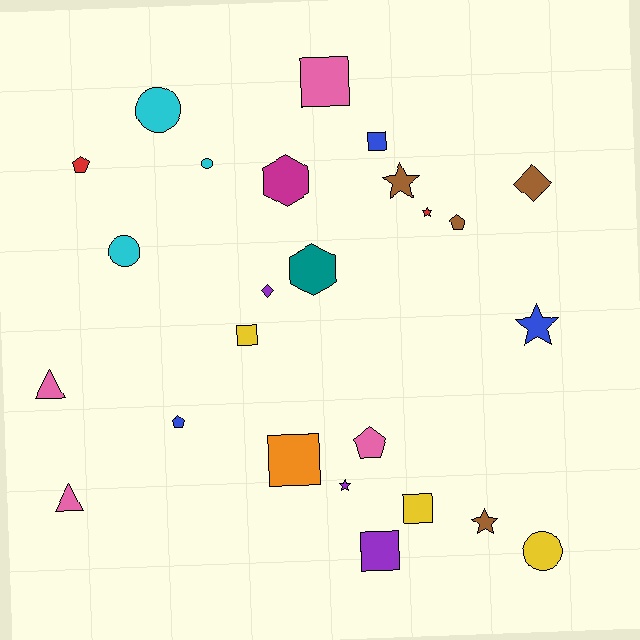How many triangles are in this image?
There are 2 triangles.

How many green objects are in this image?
There are no green objects.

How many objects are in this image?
There are 25 objects.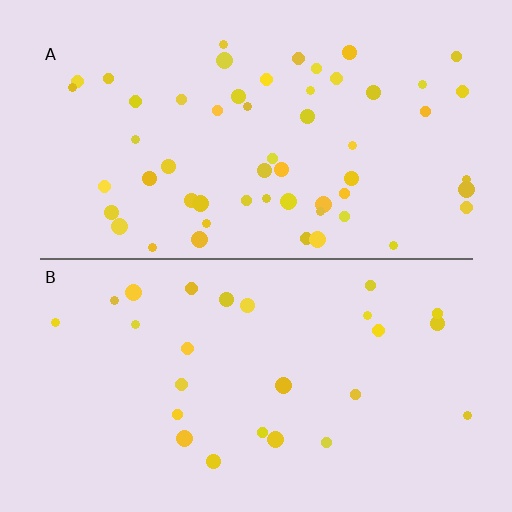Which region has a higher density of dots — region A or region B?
A (the top).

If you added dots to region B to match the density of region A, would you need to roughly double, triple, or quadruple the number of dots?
Approximately double.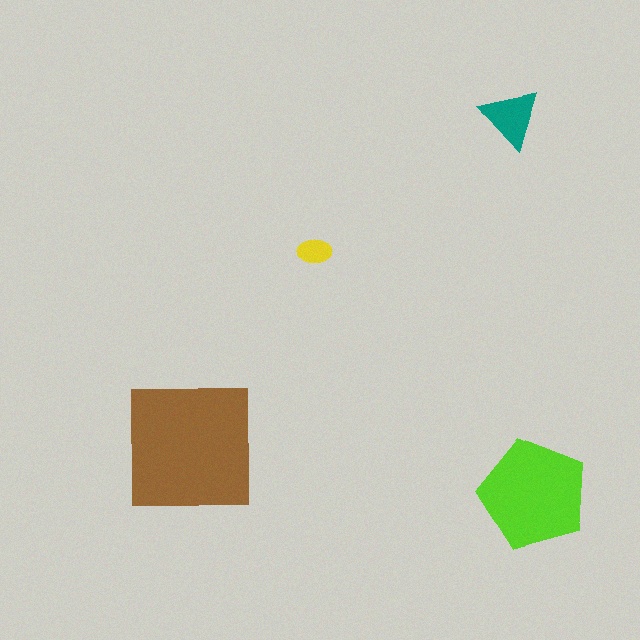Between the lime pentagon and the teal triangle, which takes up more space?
The lime pentagon.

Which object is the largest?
The brown square.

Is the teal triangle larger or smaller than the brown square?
Smaller.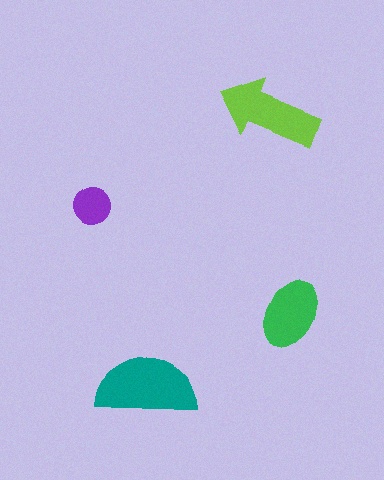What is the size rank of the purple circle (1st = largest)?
4th.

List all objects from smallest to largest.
The purple circle, the green ellipse, the lime arrow, the teal semicircle.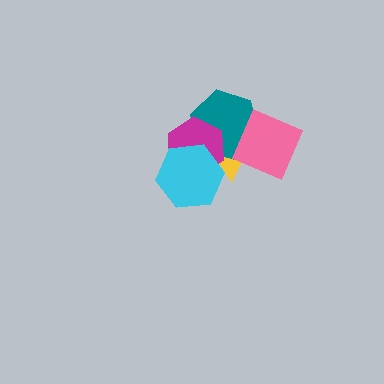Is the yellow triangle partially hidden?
Yes, it is partially covered by another shape.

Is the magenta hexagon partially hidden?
Yes, it is partially covered by another shape.